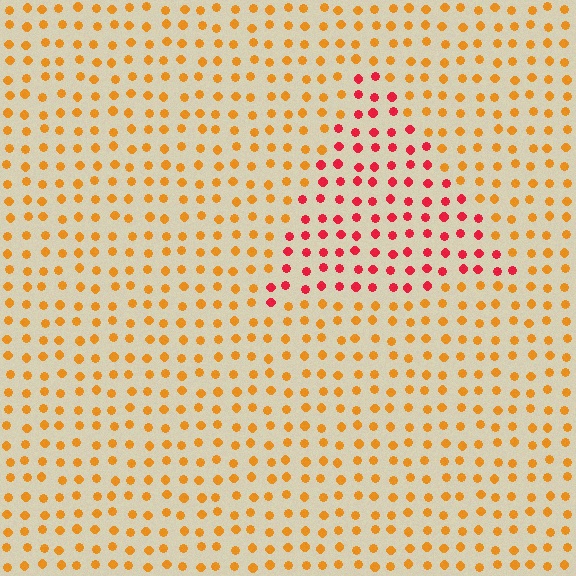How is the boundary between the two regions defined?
The boundary is defined purely by a slight shift in hue (about 43 degrees). Spacing, size, and orientation are identical on both sides.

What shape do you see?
I see a triangle.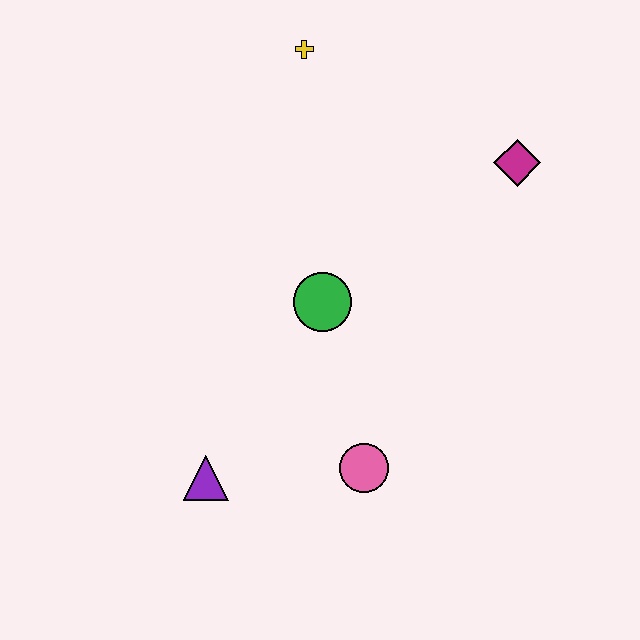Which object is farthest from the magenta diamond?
The purple triangle is farthest from the magenta diamond.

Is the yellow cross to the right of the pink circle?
No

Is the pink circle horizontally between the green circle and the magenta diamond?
Yes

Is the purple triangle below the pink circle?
Yes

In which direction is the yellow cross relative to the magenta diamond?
The yellow cross is to the left of the magenta diamond.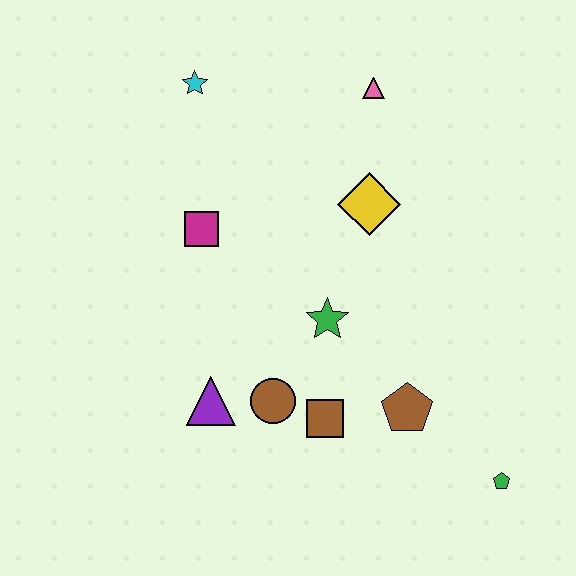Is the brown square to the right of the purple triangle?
Yes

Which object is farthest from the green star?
The cyan star is farthest from the green star.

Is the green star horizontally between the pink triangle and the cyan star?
Yes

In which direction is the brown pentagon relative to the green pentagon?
The brown pentagon is to the left of the green pentagon.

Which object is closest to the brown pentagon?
The brown square is closest to the brown pentagon.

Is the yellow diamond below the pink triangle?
Yes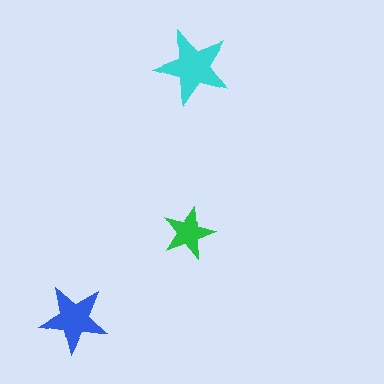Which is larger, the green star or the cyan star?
The cyan one.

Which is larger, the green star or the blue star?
The blue one.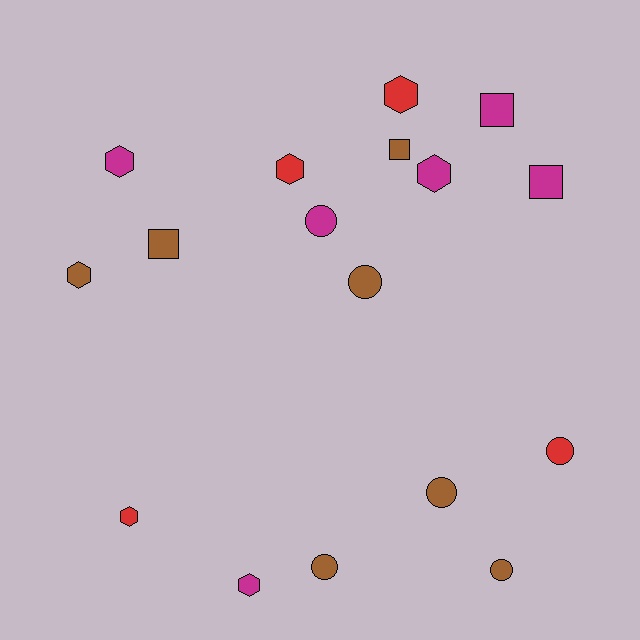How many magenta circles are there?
There is 1 magenta circle.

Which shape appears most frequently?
Hexagon, with 7 objects.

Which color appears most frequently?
Brown, with 7 objects.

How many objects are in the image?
There are 17 objects.